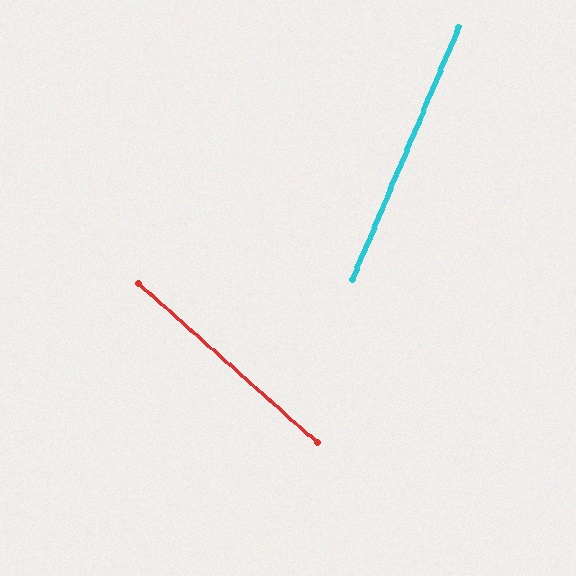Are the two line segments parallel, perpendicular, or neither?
Neither parallel nor perpendicular — they differ by about 71°.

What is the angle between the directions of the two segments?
Approximately 71 degrees.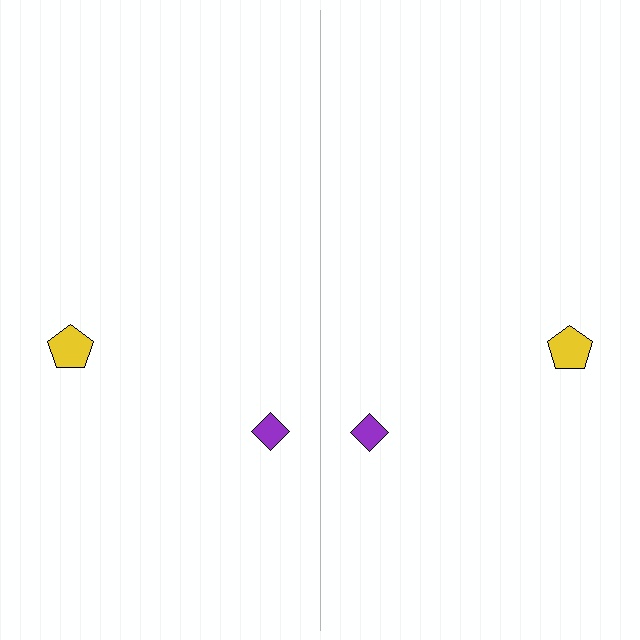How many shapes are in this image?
There are 4 shapes in this image.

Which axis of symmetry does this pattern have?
The pattern has a vertical axis of symmetry running through the center of the image.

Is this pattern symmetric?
Yes, this pattern has bilateral (reflection) symmetry.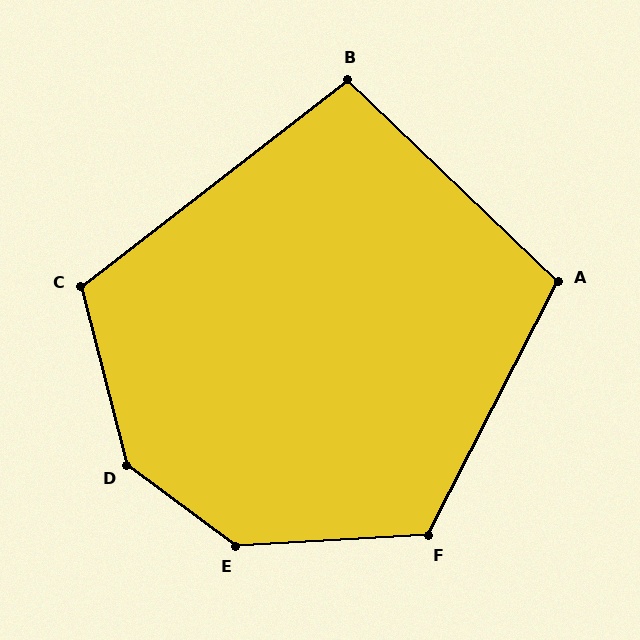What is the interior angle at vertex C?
Approximately 113 degrees (obtuse).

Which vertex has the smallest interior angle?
B, at approximately 99 degrees.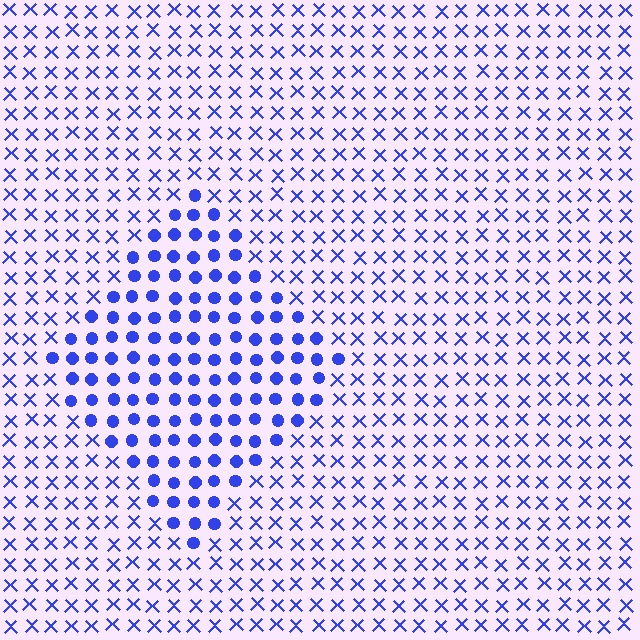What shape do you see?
I see a diamond.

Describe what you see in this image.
The image is filled with small blue elements arranged in a uniform grid. A diamond-shaped region contains circles, while the surrounding area contains X marks. The boundary is defined purely by the change in element shape.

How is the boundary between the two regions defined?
The boundary is defined by a change in element shape: circles inside vs. X marks outside. All elements share the same color and spacing.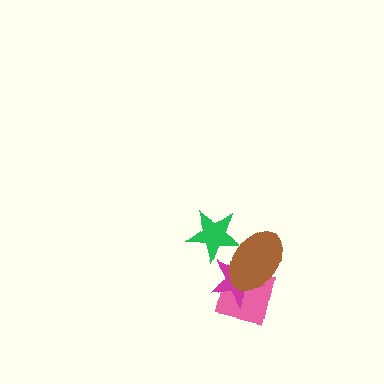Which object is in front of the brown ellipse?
The green star is in front of the brown ellipse.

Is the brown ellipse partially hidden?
Yes, it is partially covered by another shape.